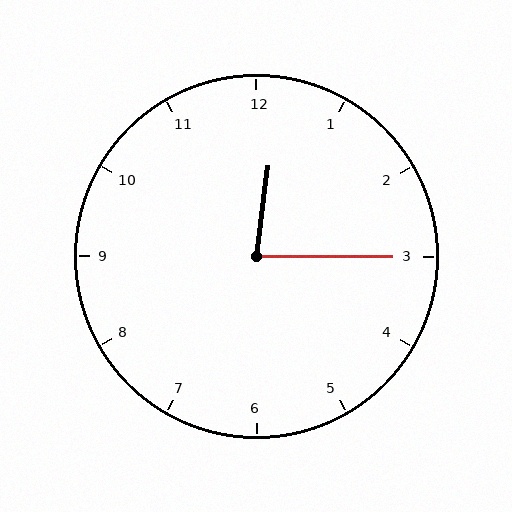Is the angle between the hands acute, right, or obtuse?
It is acute.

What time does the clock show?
12:15.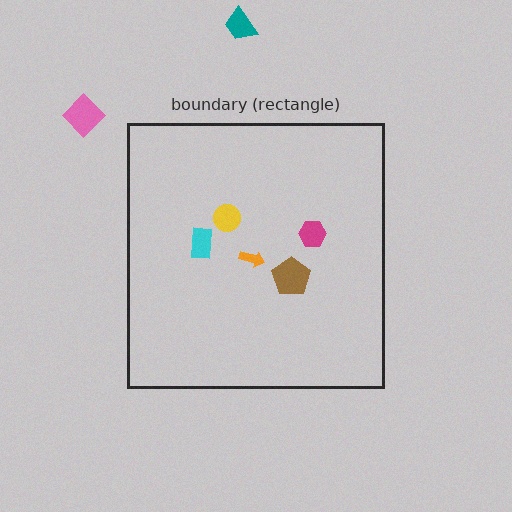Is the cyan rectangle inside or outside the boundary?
Inside.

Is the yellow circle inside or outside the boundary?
Inside.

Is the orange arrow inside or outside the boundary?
Inside.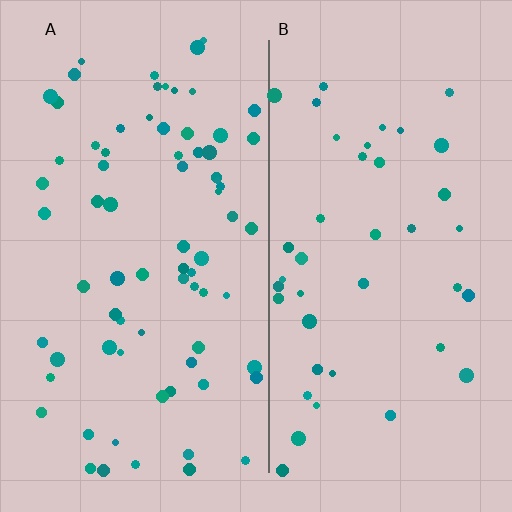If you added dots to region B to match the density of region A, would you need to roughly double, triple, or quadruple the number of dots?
Approximately double.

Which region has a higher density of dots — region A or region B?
A (the left).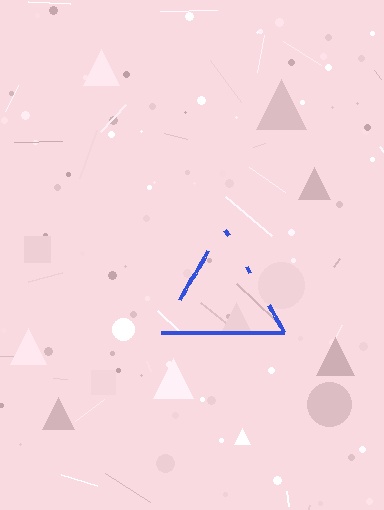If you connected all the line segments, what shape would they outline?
They would outline a triangle.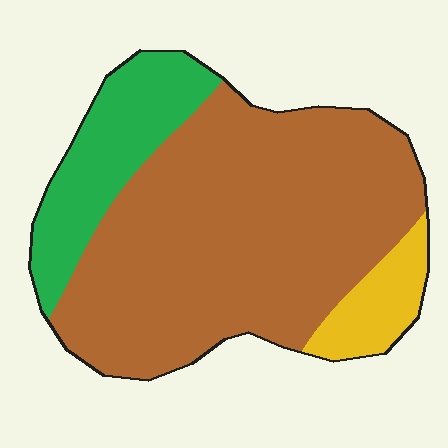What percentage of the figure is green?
Green covers about 20% of the figure.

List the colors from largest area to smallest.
From largest to smallest: brown, green, yellow.